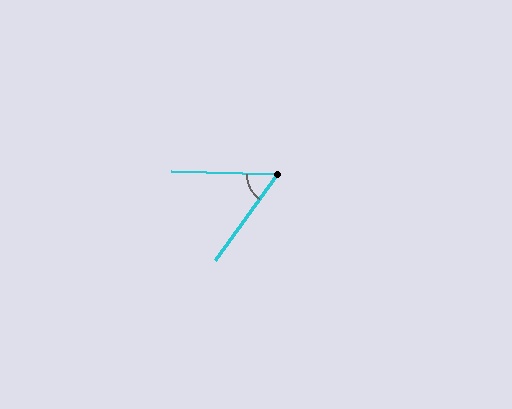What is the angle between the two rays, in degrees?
Approximately 56 degrees.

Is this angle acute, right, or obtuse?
It is acute.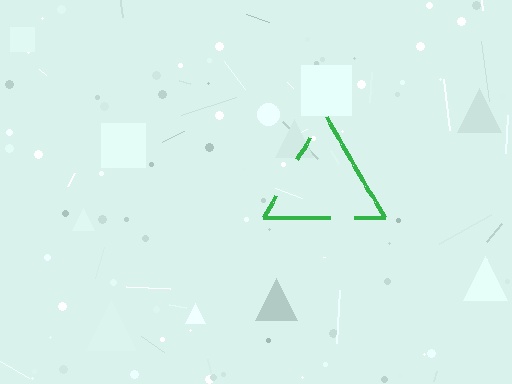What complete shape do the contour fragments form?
The contour fragments form a triangle.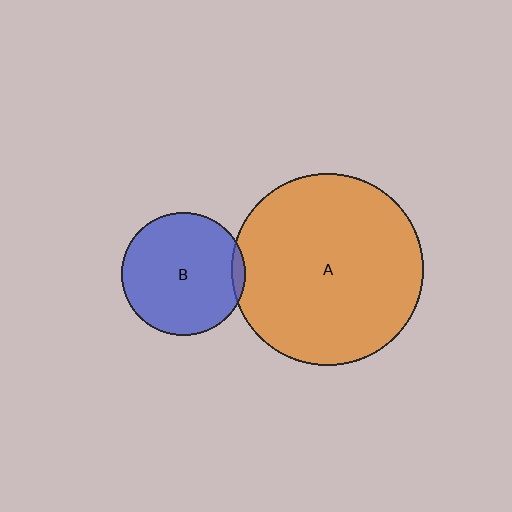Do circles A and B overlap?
Yes.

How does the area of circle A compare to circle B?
Approximately 2.4 times.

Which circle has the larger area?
Circle A (orange).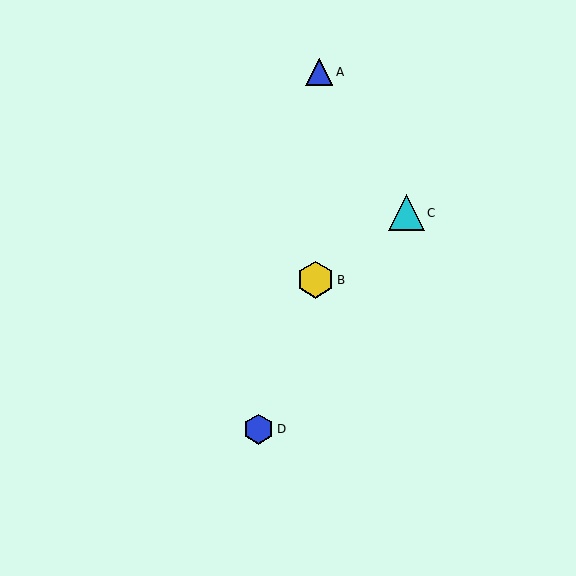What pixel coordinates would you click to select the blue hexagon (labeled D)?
Click at (258, 429) to select the blue hexagon D.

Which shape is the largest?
The yellow hexagon (labeled B) is the largest.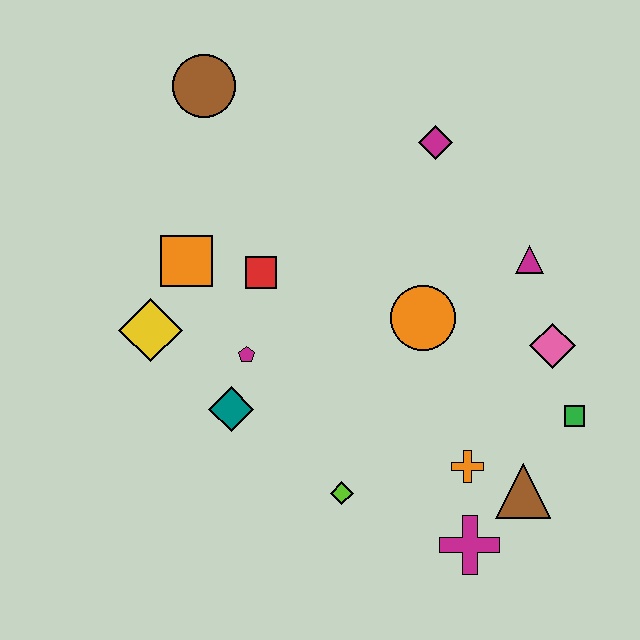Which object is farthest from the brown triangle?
The brown circle is farthest from the brown triangle.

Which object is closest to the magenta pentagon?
The teal diamond is closest to the magenta pentagon.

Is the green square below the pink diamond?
Yes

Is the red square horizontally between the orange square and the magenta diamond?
Yes